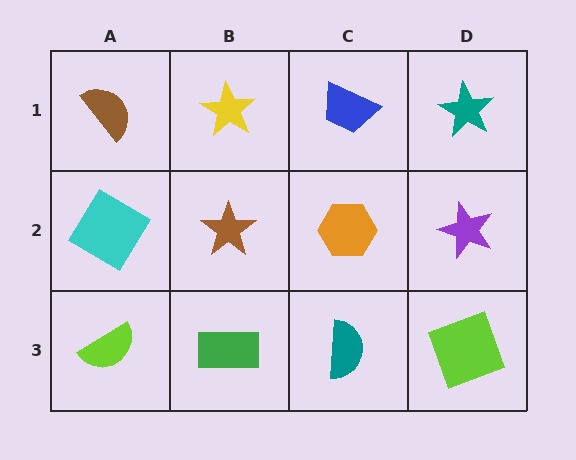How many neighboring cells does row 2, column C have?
4.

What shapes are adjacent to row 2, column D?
A teal star (row 1, column D), a lime square (row 3, column D), an orange hexagon (row 2, column C).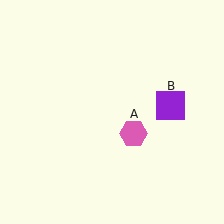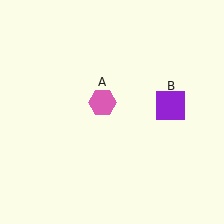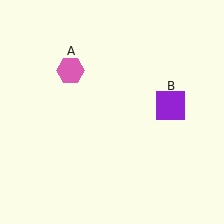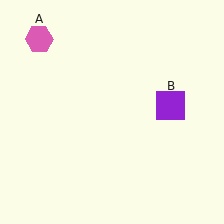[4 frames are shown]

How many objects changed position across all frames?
1 object changed position: pink hexagon (object A).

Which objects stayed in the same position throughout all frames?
Purple square (object B) remained stationary.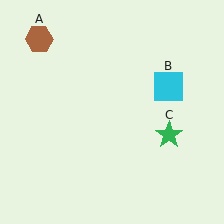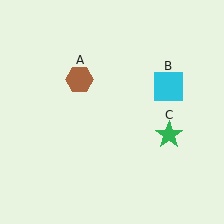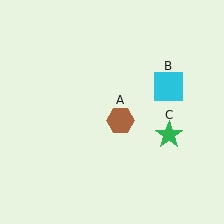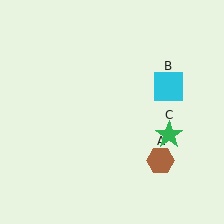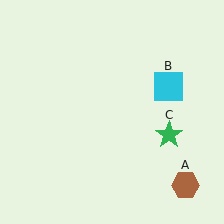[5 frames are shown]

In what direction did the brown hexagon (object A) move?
The brown hexagon (object A) moved down and to the right.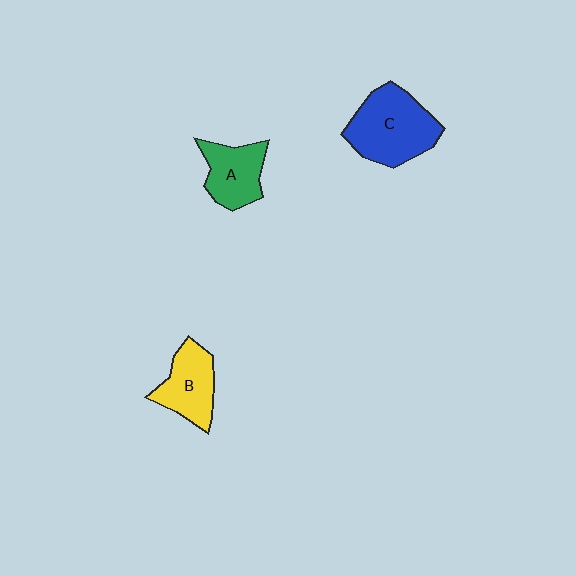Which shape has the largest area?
Shape C (blue).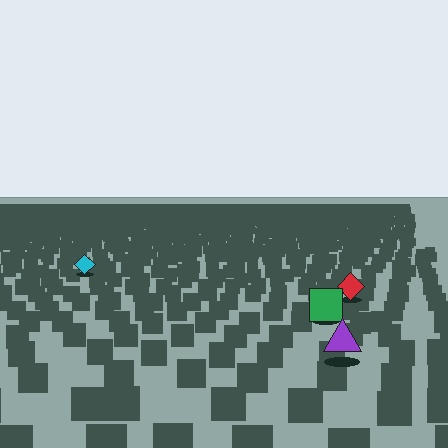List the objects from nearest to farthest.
From nearest to farthest: the purple triangle, the green square, the red diamond, the cyan diamond.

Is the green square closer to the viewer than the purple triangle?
No. The purple triangle is closer — you can tell from the texture gradient: the ground texture is coarser near it.